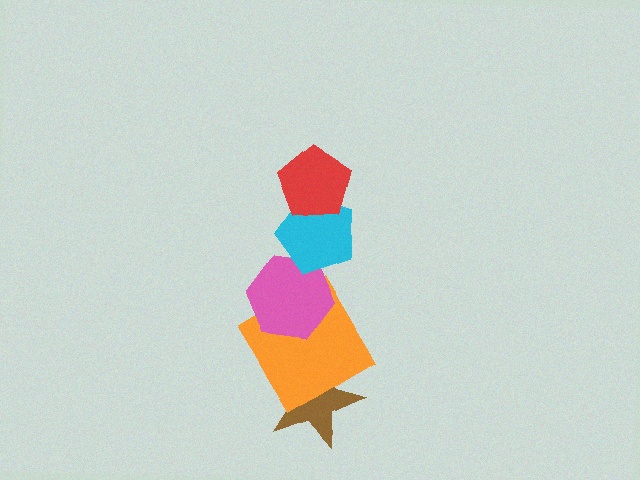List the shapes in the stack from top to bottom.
From top to bottom: the red pentagon, the cyan pentagon, the pink hexagon, the orange diamond, the brown star.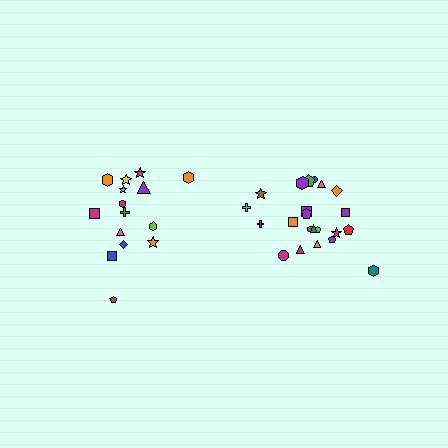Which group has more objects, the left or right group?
The right group.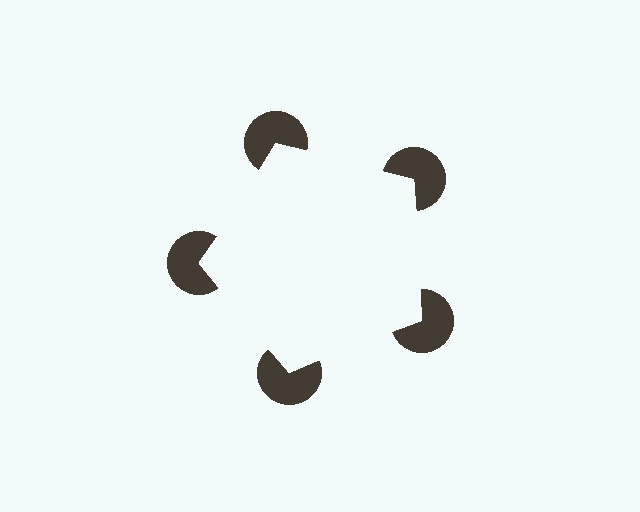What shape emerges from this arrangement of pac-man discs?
An illusory pentagon — its edges are inferred from the aligned wedge cuts in the pac-man discs, not physically drawn.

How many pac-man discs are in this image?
There are 5 — one at each vertex of the illusory pentagon.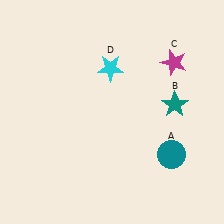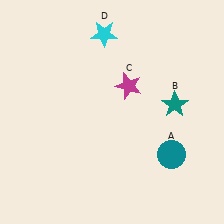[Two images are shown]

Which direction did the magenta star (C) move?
The magenta star (C) moved left.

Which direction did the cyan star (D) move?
The cyan star (D) moved up.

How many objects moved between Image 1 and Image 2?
2 objects moved between the two images.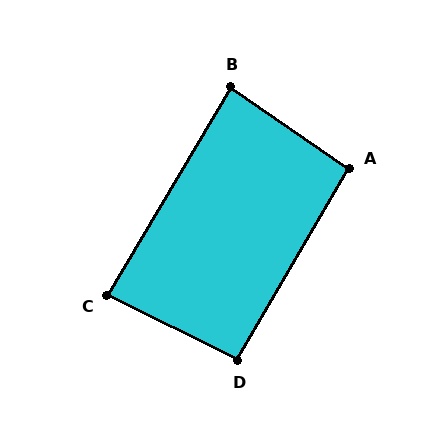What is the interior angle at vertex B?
Approximately 86 degrees (approximately right).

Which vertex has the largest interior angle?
A, at approximately 94 degrees.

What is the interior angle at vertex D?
Approximately 94 degrees (approximately right).